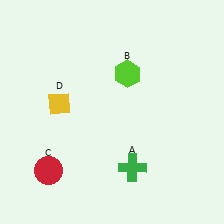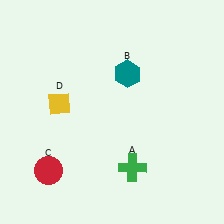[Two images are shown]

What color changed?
The hexagon (B) changed from lime in Image 1 to teal in Image 2.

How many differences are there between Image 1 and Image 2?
There is 1 difference between the two images.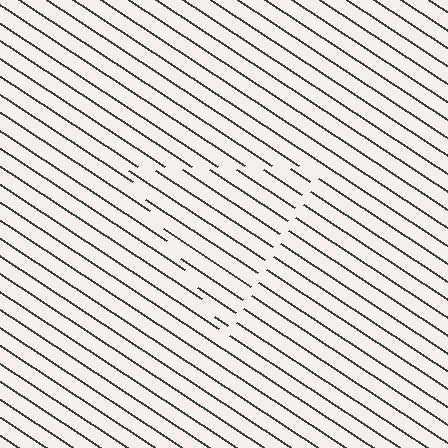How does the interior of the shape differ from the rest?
The interior of the shape contains the same grating, shifted by half a period — the contour is defined by the phase discontinuity where line-ends from the inner and outer gratings abut.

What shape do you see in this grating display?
An illusory triangle. The interior of the shape contains the same grating, shifted by half a period — the contour is defined by the phase discontinuity where line-ends from the inner and outer gratings abut.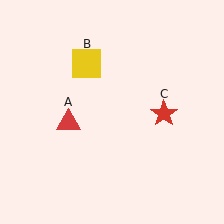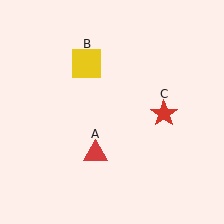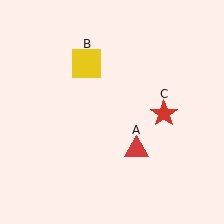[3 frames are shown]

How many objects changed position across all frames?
1 object changed position: red triangle (object A).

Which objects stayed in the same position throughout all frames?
Yellow square (object B) and red star (object C) remained stationary.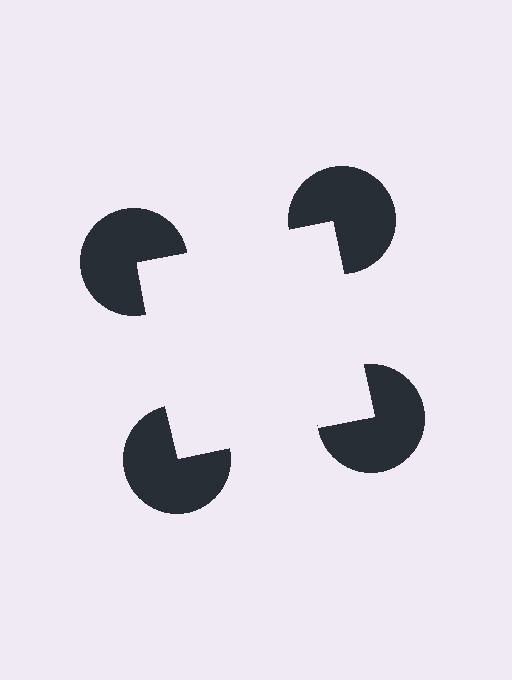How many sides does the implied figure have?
4 sides.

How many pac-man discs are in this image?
There are 4 — one at each vertex of the illusory square.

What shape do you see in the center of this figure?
An illusory square — its edges are inferred from the aligned wedge cuts in the pac-man discs, not physically drawn.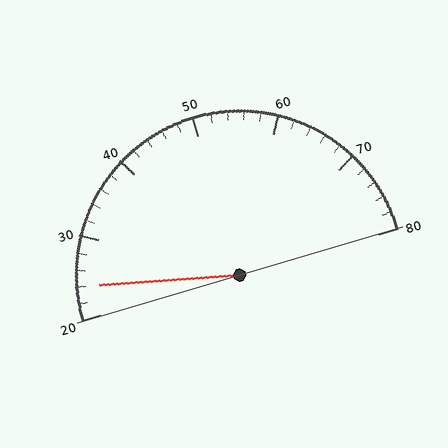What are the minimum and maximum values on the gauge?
The gauge ranges from 20 to 80.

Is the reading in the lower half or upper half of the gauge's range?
The reading is in the lower half of the range (20 to 80).